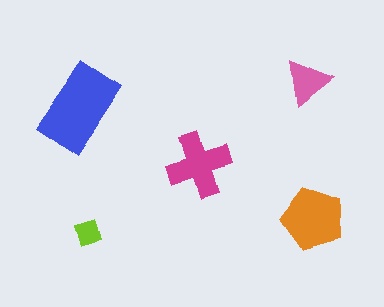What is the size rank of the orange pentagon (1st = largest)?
2nd.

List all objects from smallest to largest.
The lime diamond, the pink triangle, the magenta cross, the orange pentagon, the blue rectangle.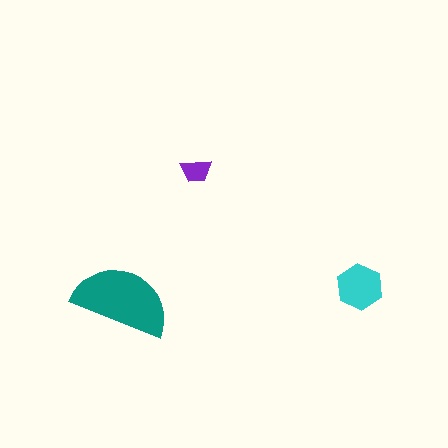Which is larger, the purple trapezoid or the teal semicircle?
The teal semicircle.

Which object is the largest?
The teal semicircle.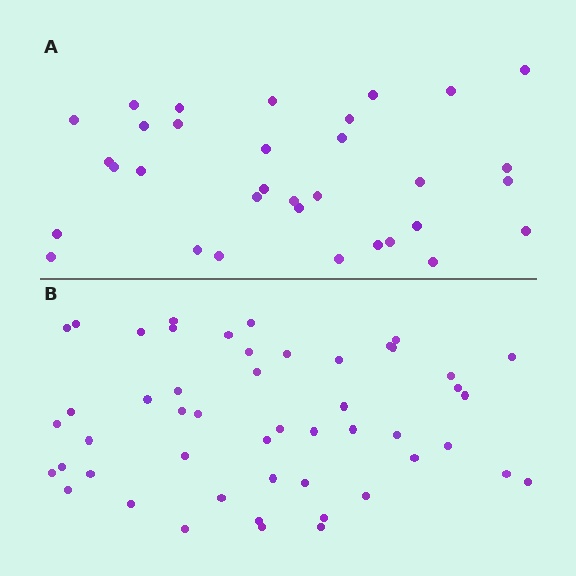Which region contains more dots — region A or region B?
Region B (the bottom region) has more dots.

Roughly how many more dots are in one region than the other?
Region B has approximately 15 more dots than region A.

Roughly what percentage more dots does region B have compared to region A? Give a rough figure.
About 50% more.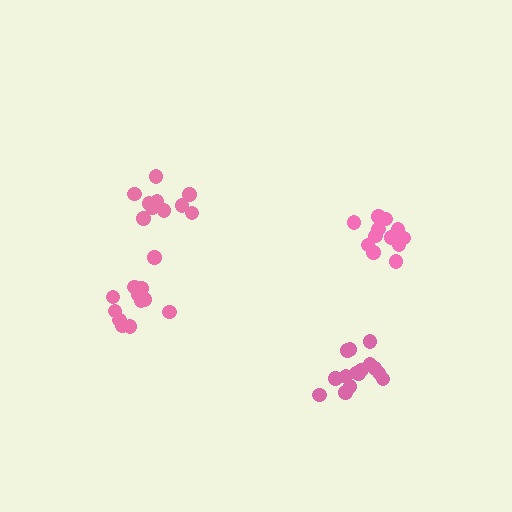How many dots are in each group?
Group 1: 10 dots, Group 2: 15 dots, Group 3: 12 dots, Group 4: 12 dots (49 total).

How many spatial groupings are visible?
There are 4 spatial groupings.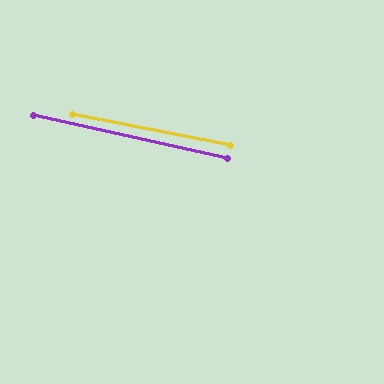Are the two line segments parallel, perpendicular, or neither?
Parallel — their directions differ by only 1.4°.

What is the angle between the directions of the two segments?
Approximately 1 degree.